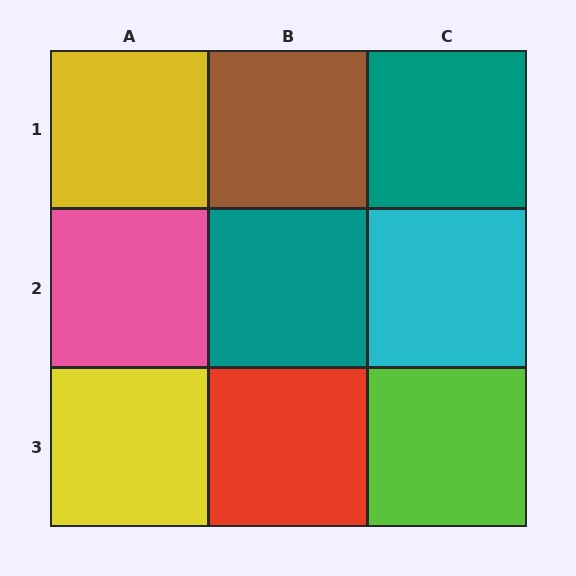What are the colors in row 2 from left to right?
Pink, teal, cyan.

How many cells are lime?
1 cell is lime.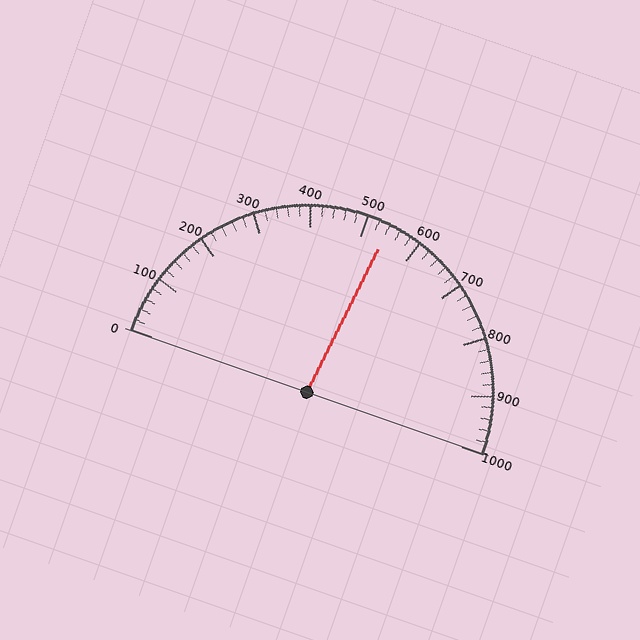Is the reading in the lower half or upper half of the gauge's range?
The reading is in the upper half of the range (0 to 1000).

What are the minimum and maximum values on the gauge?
The gauge ranges from 0 to 1000.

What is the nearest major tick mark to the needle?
The nearest major tick mark is 500.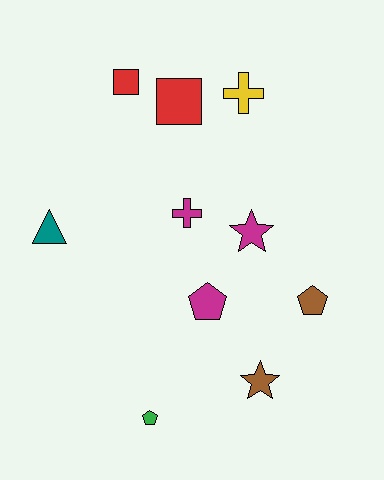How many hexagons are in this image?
There are no hexagons.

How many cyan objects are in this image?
There are no cyan objects.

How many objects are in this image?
There are 10 objects.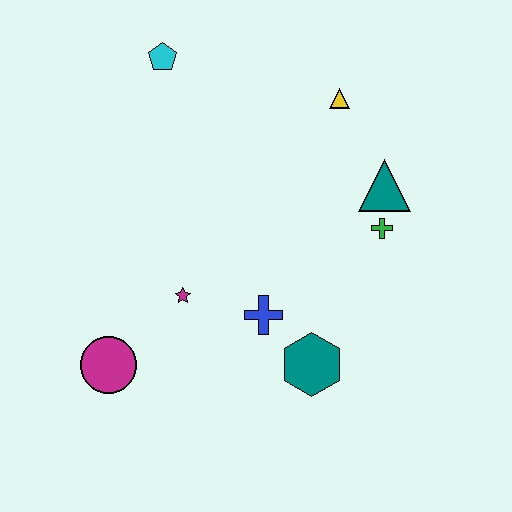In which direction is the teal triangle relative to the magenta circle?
The teal triangle is to the right of the magenta circle.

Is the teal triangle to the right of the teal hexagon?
Yes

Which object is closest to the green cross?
The teal triangle is closest to the green cross.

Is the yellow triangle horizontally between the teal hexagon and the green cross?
Yes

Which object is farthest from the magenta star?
The yellow triangle is farthest from the magenta star.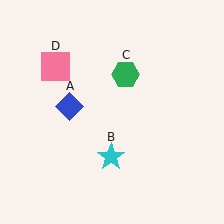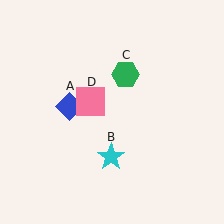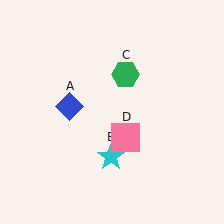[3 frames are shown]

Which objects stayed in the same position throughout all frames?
Blue diamond (object A) and cyan star (object B) and green hexagon (object C) remained stationary.